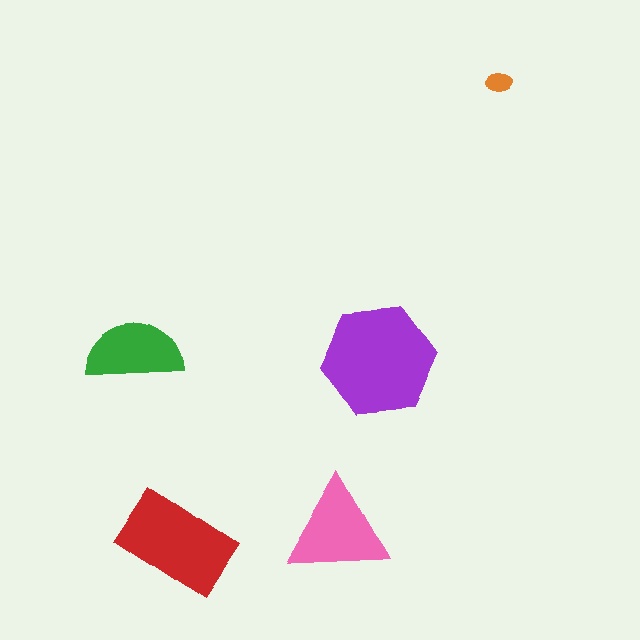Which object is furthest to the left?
The green semicircle is leftmost.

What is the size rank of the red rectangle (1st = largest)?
2nd.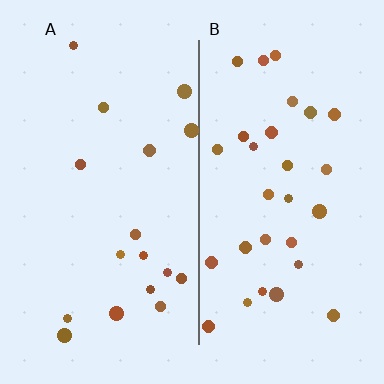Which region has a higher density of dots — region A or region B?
B (the right).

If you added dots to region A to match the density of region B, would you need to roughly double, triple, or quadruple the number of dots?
Approximately double.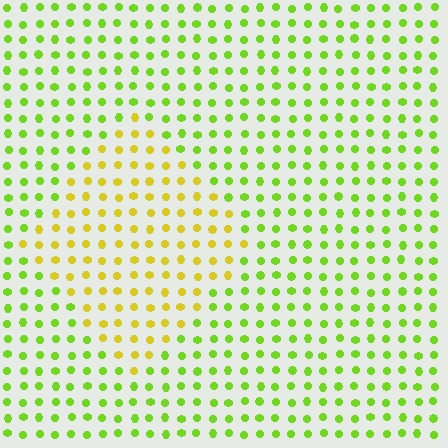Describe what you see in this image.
The image is filled with small lime elements in a uniform arrangement. A diamond-shaped region is visible where the elements are tinted to a slightly different hue, forming a subtle color boundary.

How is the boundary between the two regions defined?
The boundary is defined purely by a slight shift in hue (about 39 degrees). Spacing, size, and orientation are identical on both sides.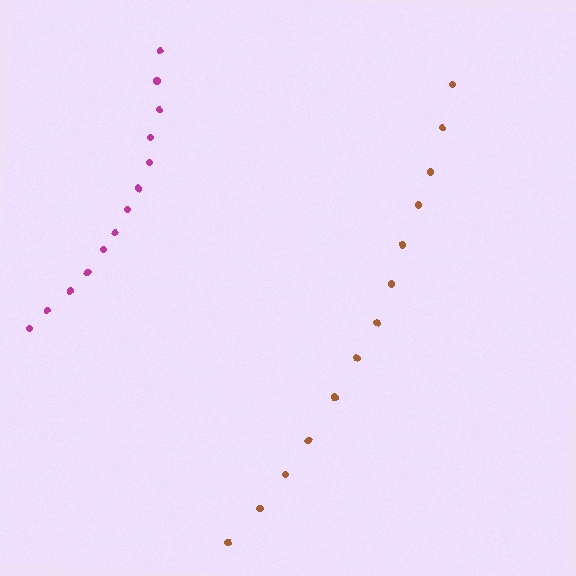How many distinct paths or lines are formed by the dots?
There are 2 distinct paths.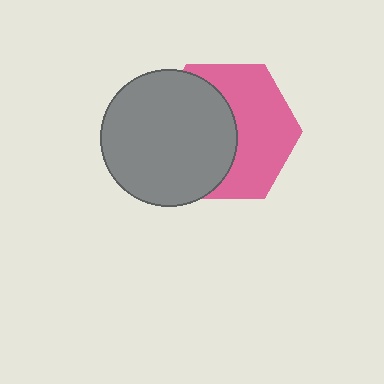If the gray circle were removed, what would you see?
You would see the complete pink hexagon.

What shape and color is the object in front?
The object in front is a gray circle.